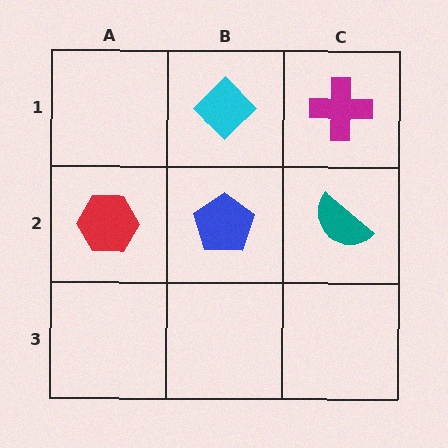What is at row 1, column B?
A cyan diamond.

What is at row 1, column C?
A magenta cross.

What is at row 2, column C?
A teal semicircle.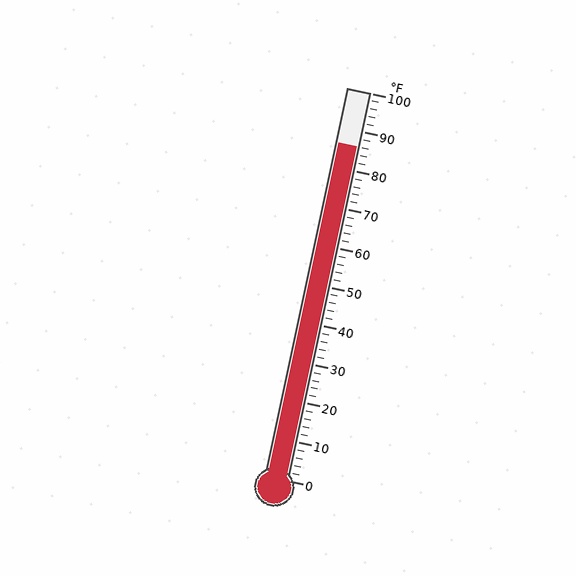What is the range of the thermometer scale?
The thermometer scale ranges from 0°F to 100°F.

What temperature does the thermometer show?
The thermometer shows approximately 86°F.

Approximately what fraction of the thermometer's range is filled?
The thermometer is filled to approximately 85% of its range.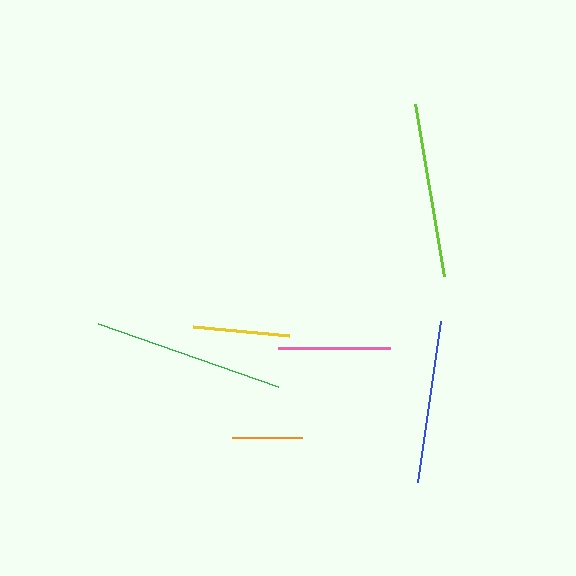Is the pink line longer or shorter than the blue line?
The blue line is longer than the pink line.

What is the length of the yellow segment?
The yellow segment is approximately 96 pixels long.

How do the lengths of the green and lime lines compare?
The green and lime lines are approximately the same length.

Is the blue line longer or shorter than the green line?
The green line is longer than the blue line.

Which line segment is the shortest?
The orange line is the shortest at approximately 69 pixels.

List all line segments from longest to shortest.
From longest to shortest: green, lime, blue, pink, yellow, orange.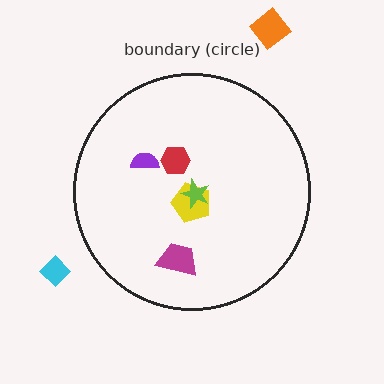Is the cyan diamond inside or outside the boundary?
Outside.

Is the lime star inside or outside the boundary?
Inside.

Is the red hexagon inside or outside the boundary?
Inside.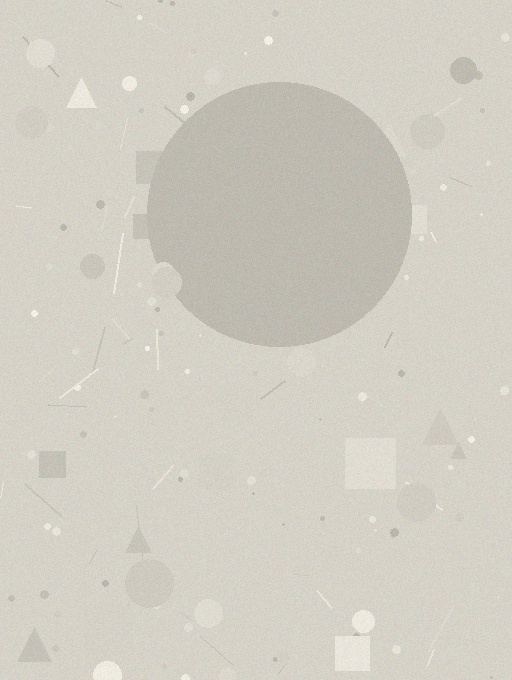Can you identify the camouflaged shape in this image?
The camouflaged shape is a circle.